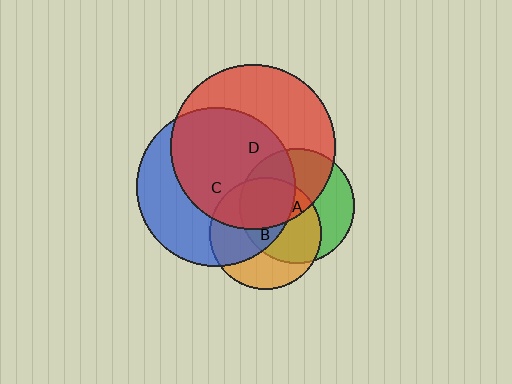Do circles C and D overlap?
Yes.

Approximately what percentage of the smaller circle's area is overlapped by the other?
Approximately 60%.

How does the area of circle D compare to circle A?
Approximately 2.1 times.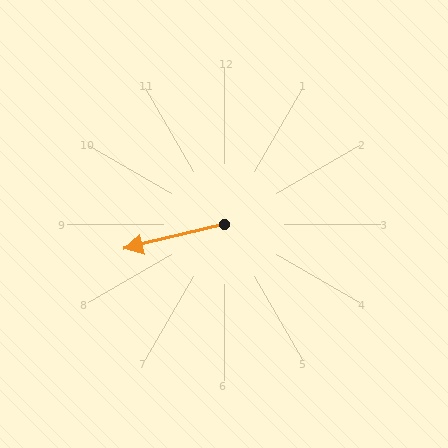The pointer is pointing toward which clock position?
Roughly 9 o'clock.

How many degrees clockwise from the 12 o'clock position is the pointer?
Approximately 256 degrees.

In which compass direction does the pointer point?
West.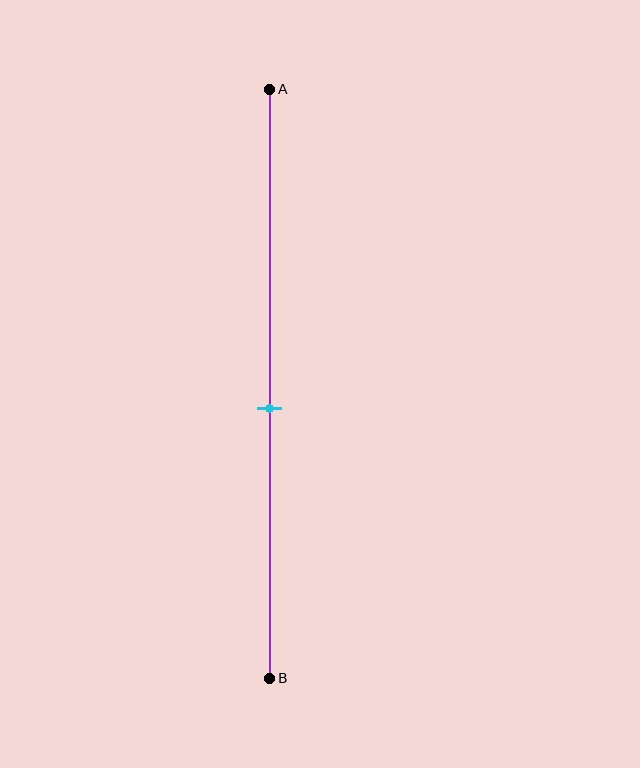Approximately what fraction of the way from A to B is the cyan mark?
The cyan mark is approximately 55% of the way from A to B.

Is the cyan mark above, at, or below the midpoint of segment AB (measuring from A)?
The cyan mark is below the midpoint of segment AB.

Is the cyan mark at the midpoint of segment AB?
No, the mark is at about 55% from A, not at the 50% midpoint.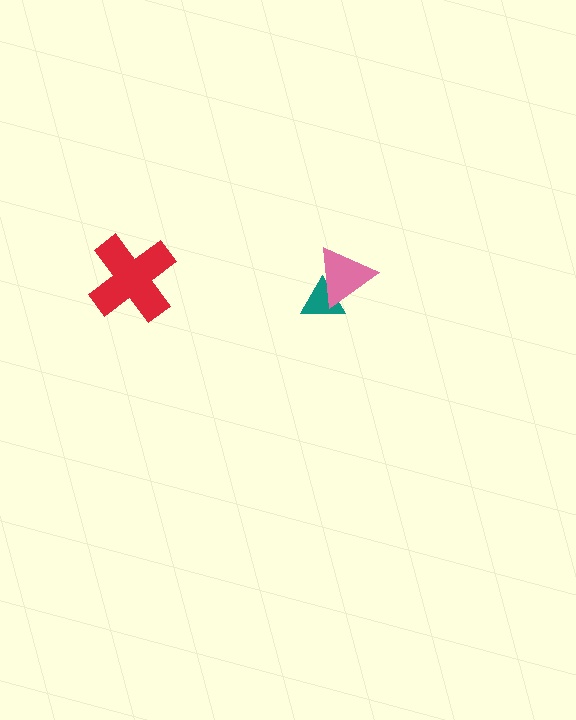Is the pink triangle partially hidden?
No, no other shape covers it.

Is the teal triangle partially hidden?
Yes, it is partially covered by another shape.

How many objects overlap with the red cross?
0 objects overlap with the red cross.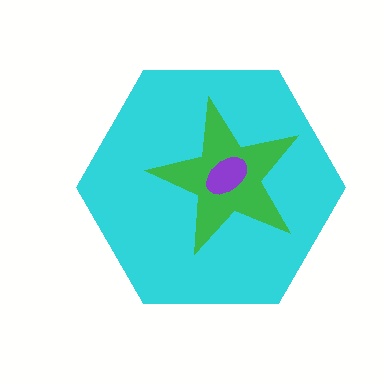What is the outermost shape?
The cyan hexagon.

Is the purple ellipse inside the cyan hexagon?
Yes.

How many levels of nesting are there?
3.